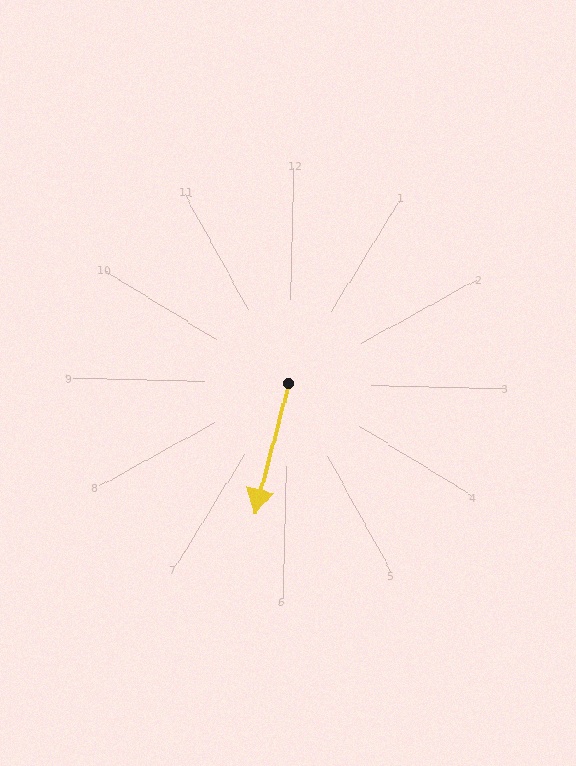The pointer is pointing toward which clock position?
Roughly 6 o'clock.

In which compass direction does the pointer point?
South.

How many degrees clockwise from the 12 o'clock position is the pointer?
Approximately 193 degrees.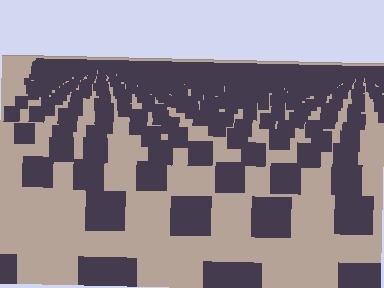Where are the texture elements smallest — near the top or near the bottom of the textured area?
Near the top.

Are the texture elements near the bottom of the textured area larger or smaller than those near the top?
Larger. Near the bottom, elements are closer to the viewer and appear at a bigger on-screen size.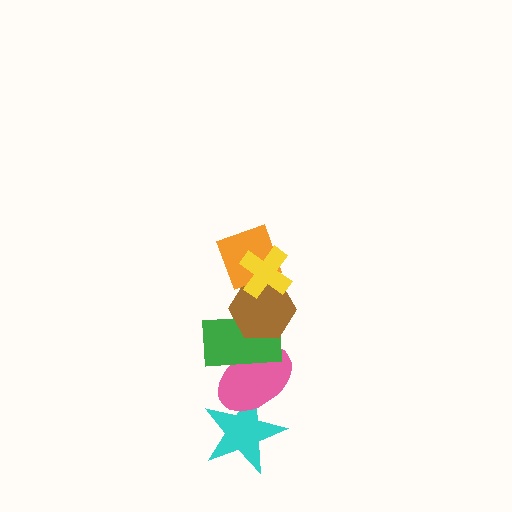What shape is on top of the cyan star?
The pink ellipse is on top of the cyan star.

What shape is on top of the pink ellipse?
The green rectangle is on top of the pink ellipse.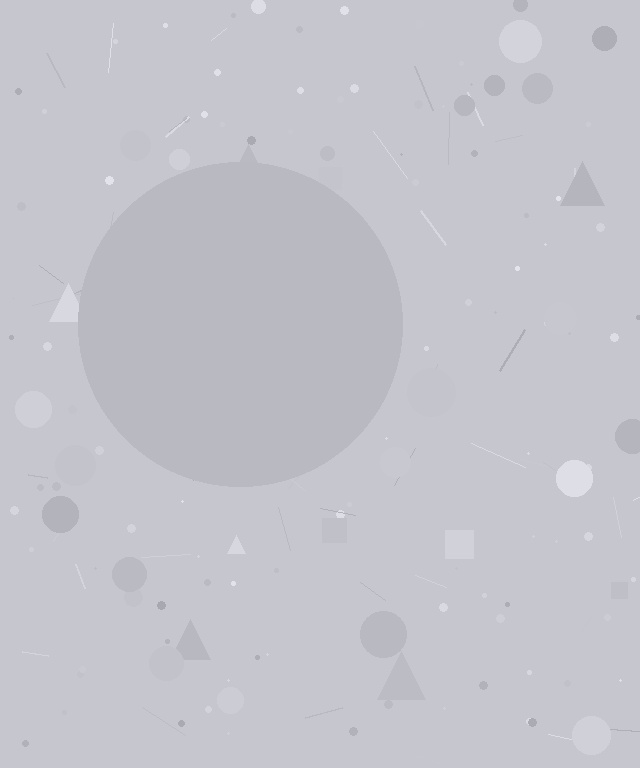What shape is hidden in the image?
A circle is hidden in the image.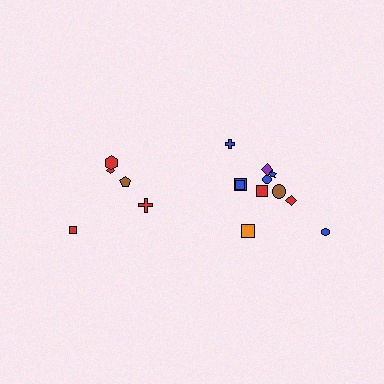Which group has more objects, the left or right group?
The right group.